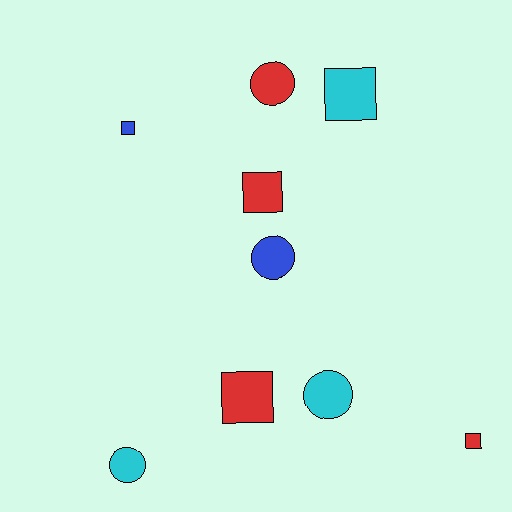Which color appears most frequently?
Red, with 4 objects.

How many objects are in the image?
There are 9 objects.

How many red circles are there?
There is 1 red circle.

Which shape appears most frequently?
Square, with 5 objects.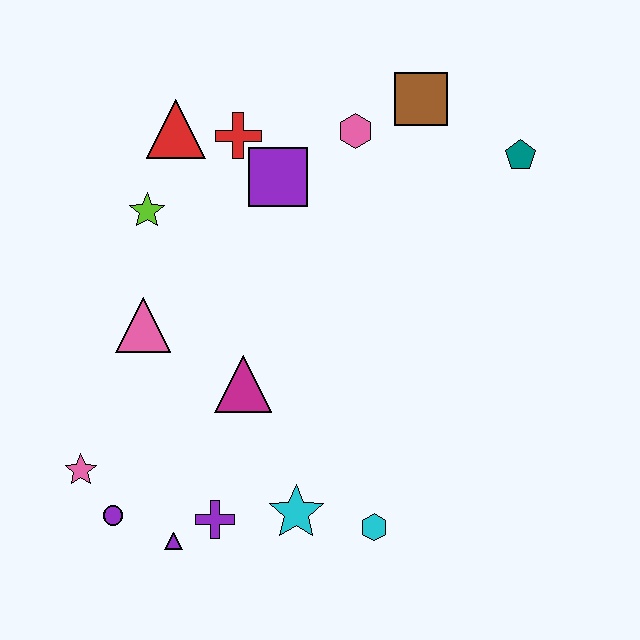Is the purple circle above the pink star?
No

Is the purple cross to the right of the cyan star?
No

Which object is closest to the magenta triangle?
The pink triangle is closest to the magenta triangle.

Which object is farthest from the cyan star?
The brown square is farthest from the cyan star.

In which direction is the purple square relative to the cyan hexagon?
The purple square is above the cyan hexagon.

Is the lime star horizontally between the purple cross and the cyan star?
No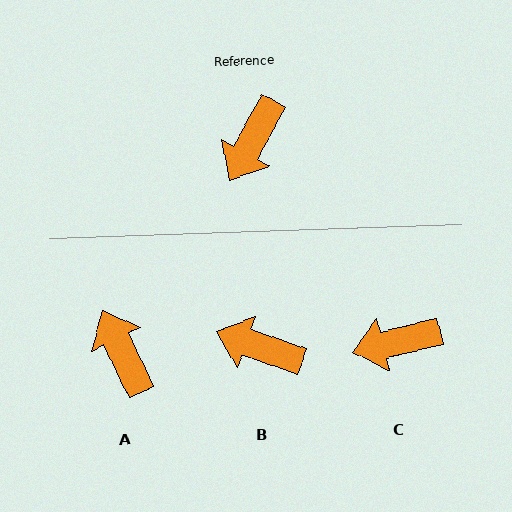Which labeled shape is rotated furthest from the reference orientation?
A, about 126 degrees away.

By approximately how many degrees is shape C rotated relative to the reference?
Approximately 47 degrees clockwise.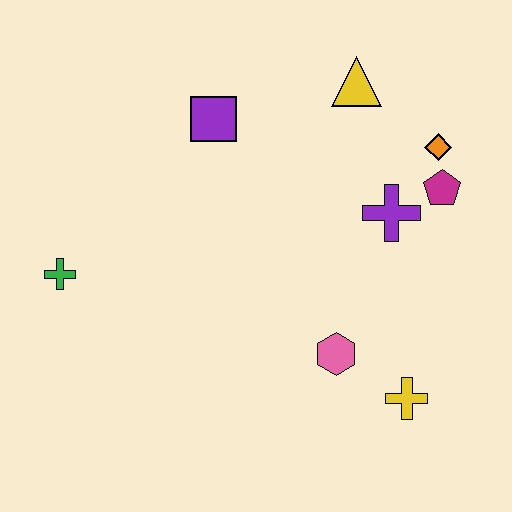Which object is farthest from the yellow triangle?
The green cross is farthest from the yellow triangle.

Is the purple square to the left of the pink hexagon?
Yes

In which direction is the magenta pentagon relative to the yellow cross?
The magenta pentagon is above the yellow cross.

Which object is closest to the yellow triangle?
The orange diamond is closest to the yellow triangle.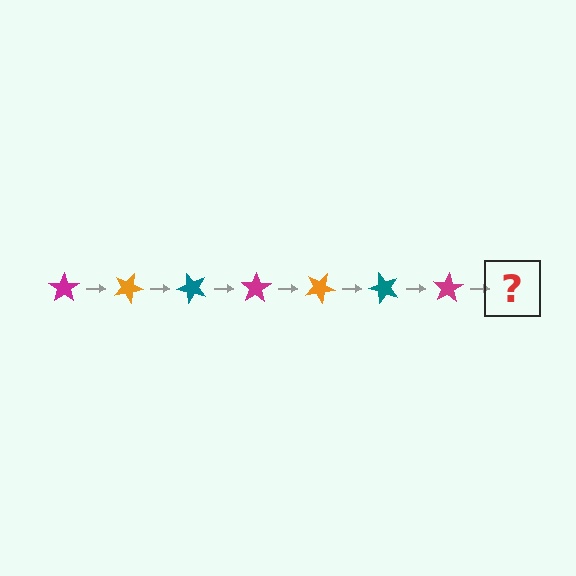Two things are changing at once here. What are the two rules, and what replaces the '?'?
The two rules are that it rotates 25 degrees each step and the color cycles through magenta, orange, and teal. The '?' should be an orange star, rotated 175 degrees from the start.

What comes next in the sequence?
The next element should be an orange star, rotated 175 degrees from the start.